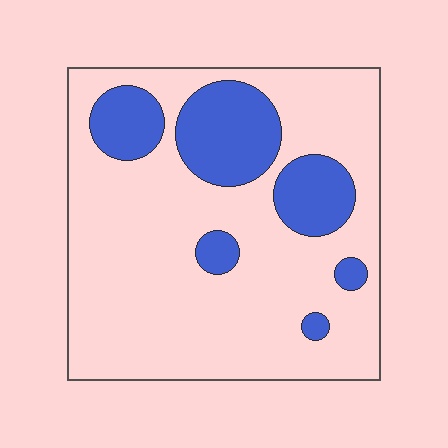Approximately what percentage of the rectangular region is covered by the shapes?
Approximately 20%.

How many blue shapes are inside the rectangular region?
6.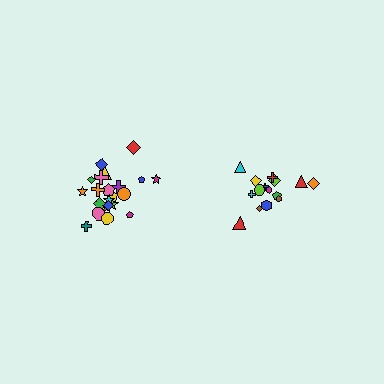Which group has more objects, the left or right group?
The left group.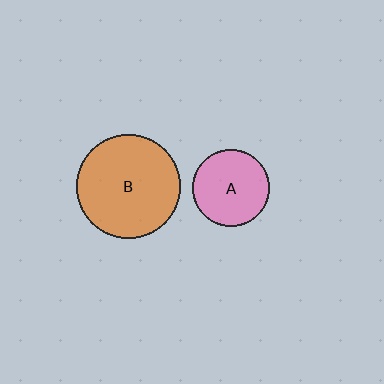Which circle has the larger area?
Circle B (orange).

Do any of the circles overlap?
No, none of the circles overlap.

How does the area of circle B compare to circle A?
Approximately 1.8 times.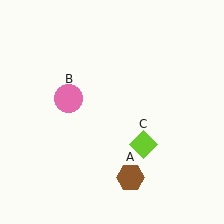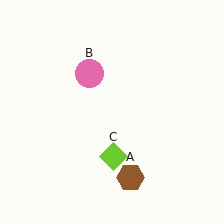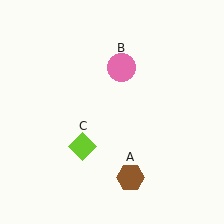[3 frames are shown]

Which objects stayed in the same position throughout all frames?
Brown hexagon (object A) remained stationary.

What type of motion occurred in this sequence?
The pink circle (object B), lime diamond (object C) rotated clockwise around the center of the scene.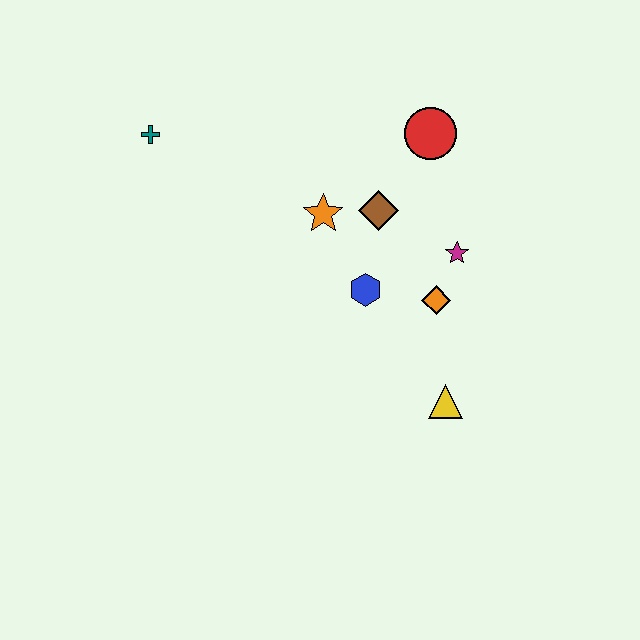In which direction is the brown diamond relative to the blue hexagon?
The brown diamond is above the blue hexagon.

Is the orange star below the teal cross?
Yes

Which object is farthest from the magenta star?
The teal cross is farthest from the magenta star.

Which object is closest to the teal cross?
The orange star is closest to the teal cross.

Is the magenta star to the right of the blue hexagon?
Yes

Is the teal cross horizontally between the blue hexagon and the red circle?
No